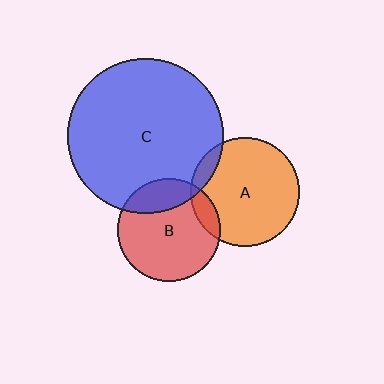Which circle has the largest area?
Circle C (blue).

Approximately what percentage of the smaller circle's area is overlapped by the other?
Approximately 10%.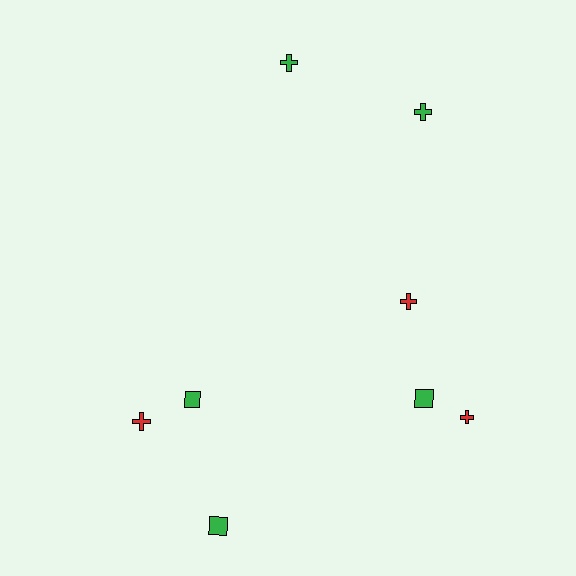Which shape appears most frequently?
Cross, with 5 objects.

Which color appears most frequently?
Green, with 5 objects.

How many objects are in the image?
There are 8 objects.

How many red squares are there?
There are no red squares.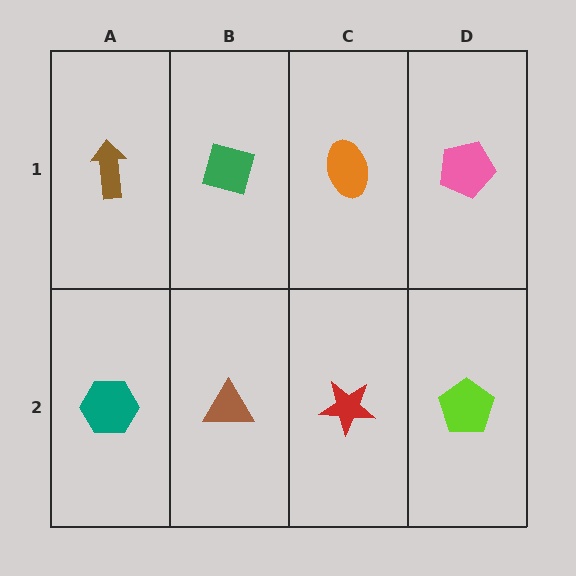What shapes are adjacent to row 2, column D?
A pink pentagon (row 1, column D), a red star (row 2, column C).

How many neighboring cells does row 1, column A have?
2.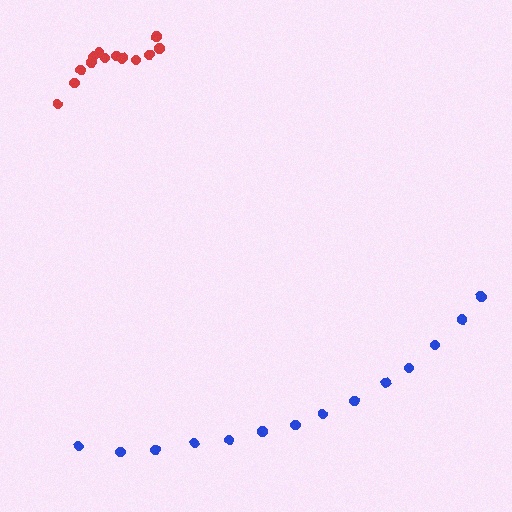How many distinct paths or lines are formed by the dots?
There are 2 distinct paths.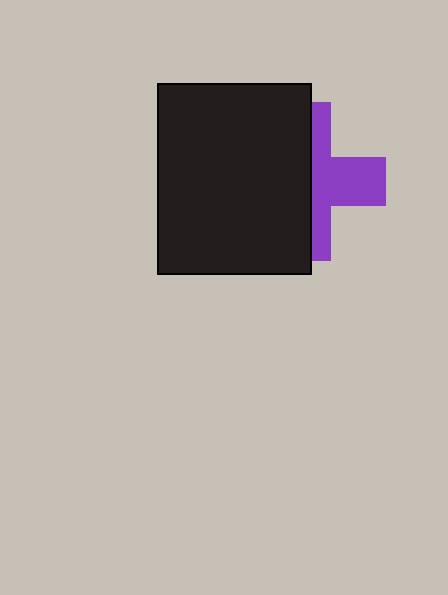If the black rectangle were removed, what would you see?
You would see the complete purple cross.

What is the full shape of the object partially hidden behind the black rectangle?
The partially hidden object is a purple cross.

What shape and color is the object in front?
The object in front is a black rectangle.